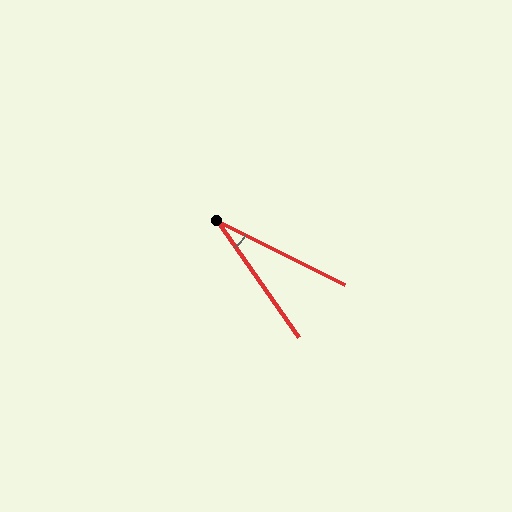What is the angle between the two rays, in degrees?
Approximately 28 degrees.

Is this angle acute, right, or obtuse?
It is acute.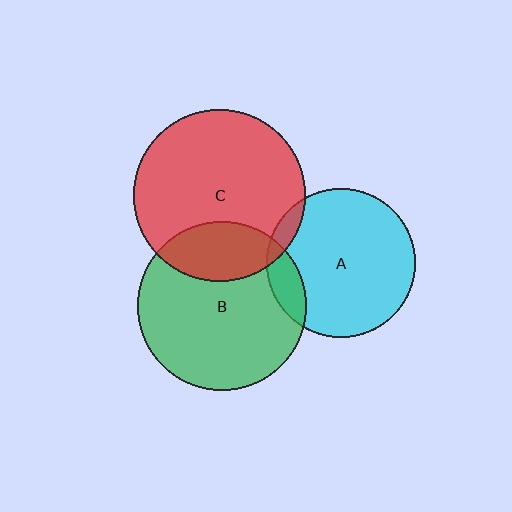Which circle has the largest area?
Circle C (red).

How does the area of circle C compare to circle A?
Approximately 1.3 times.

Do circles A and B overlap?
Yes.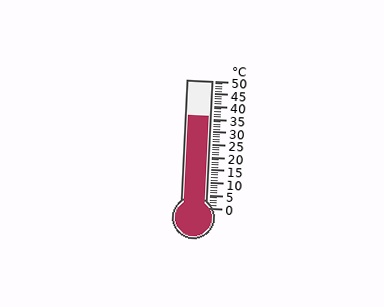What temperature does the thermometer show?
The thermometer shows approximately 36°C.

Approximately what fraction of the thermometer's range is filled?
The thermometer is filled to approximately 70% of its range.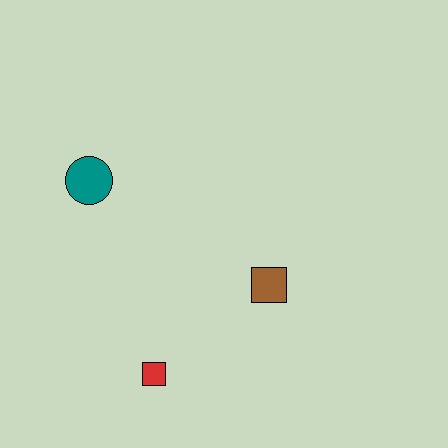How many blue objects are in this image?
There are no blue objects.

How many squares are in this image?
There are 2 squares.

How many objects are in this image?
There are 3 objects.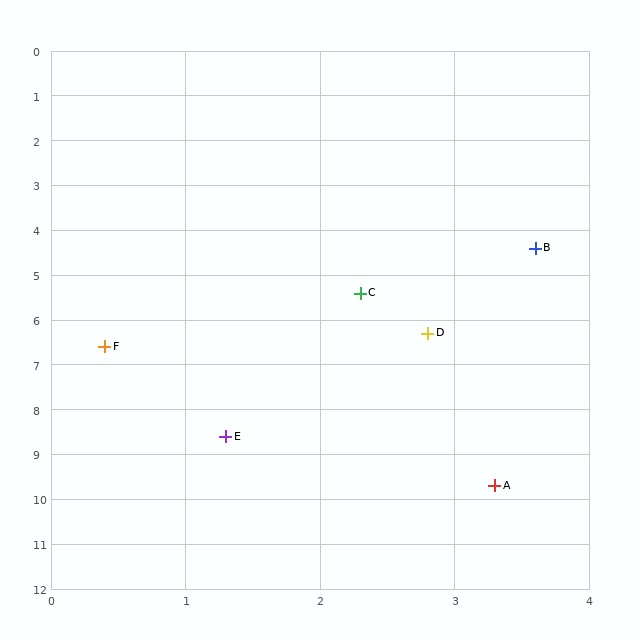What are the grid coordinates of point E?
Point E is at approximately (1.3, 8.6).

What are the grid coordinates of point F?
Point F is at approximately (0.4, 6.6).